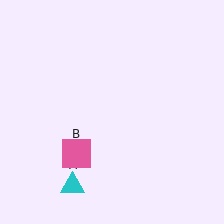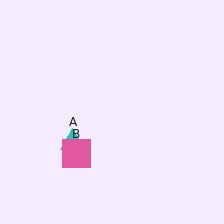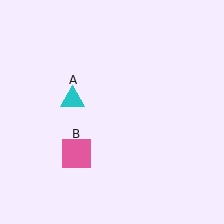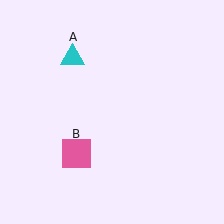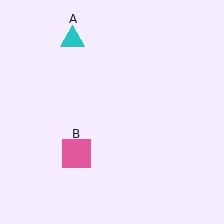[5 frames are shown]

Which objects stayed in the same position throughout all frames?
Pink square (object B) remained stationary.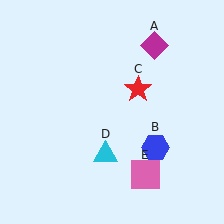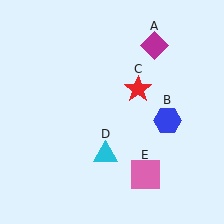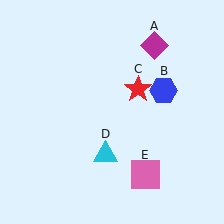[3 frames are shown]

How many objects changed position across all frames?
1 object changed position: blue hexagon (object B).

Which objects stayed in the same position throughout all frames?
Magenta diamond (object A) and red star (object C) and cyan triangle (object D) and pink square (object E) remained stationary.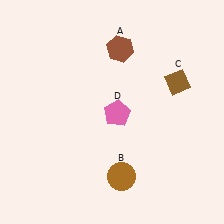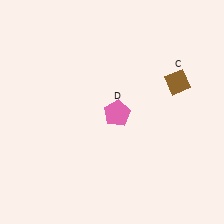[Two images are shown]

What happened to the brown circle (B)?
The brown circle (B) was removed in Image 2. It was in the bottom-right area of Image 1.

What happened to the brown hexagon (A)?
The brown hexagon (A) was removed in Image 2. It was in the top-right area of Image 1.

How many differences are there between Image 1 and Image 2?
There are 2 differences between the two images.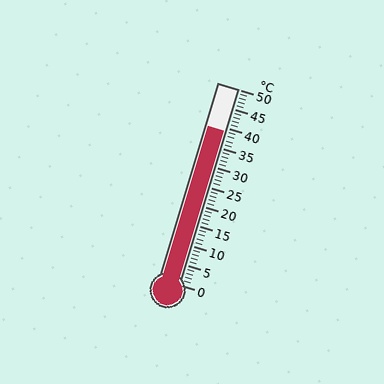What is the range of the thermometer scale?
The thermometer scale ranges from 0°C to 50°C.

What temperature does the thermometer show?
The thermometer shows approximately 39°C.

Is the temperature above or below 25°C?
The temperature is above 25°C.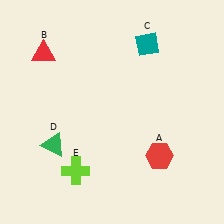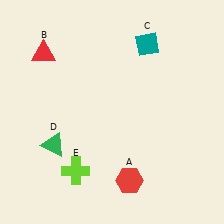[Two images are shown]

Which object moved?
The red hexagon (A) moved left.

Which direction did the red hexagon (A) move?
The red hexagon (A) moved left.